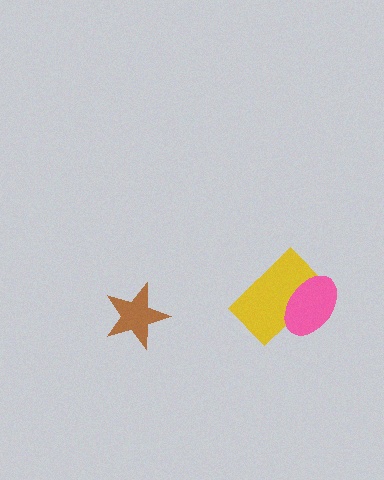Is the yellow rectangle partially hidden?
Yes, it is partially covered by another shape.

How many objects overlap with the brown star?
0 objects overlap with the brown star.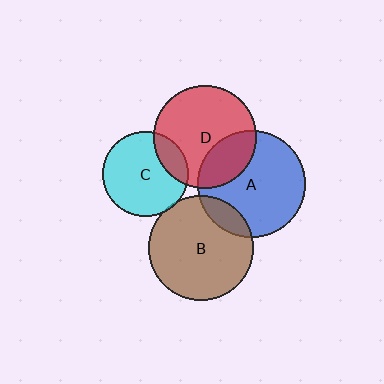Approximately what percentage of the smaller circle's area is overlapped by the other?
Approximately 15%.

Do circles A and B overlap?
Yes.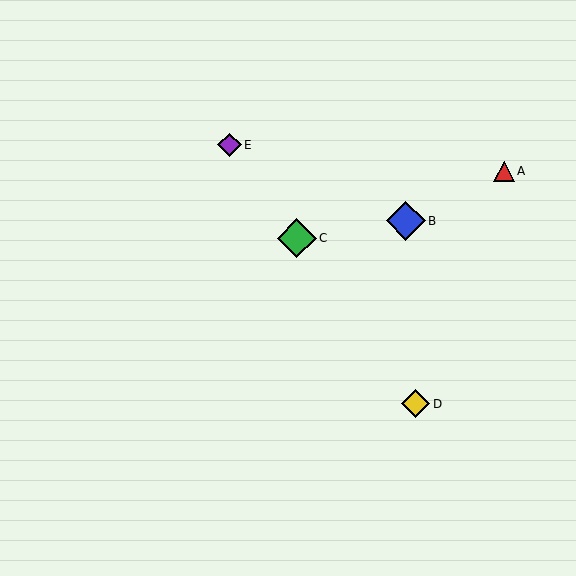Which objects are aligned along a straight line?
Objects C, D, E are aligned along a straight line.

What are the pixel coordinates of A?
Object A is at (504, 171).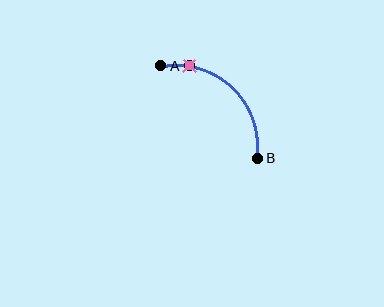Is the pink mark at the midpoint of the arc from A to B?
No. The pink mark lies on the arc but is closer to endpoint A. The arc midpoint would be at the point on the curve equidistant along the arc from both A and B.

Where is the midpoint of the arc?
The arc midpoint is the point on the curve farthest from the straight line joining A and B. It sits above and to the right of that line.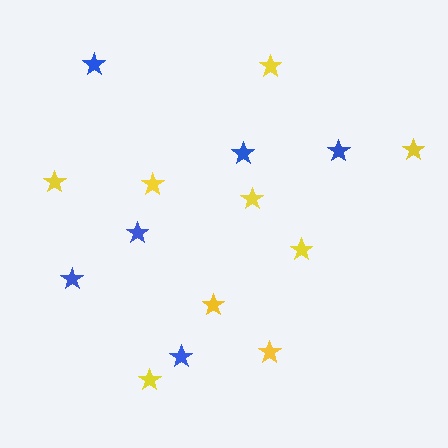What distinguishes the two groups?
There are 2 groups: one group of yellow stars (9) and one group of blue stars (6).